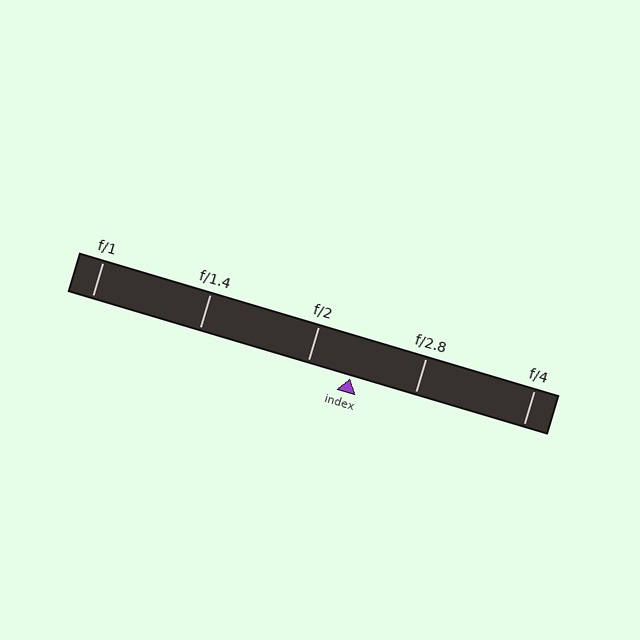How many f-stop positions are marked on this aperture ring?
There are 5 f-stop positions marked.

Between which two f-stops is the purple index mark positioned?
The index mark is between f/2 and f/2.8.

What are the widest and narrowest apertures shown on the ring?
The widest aperture shown is f/1 and the narrowest is f/4.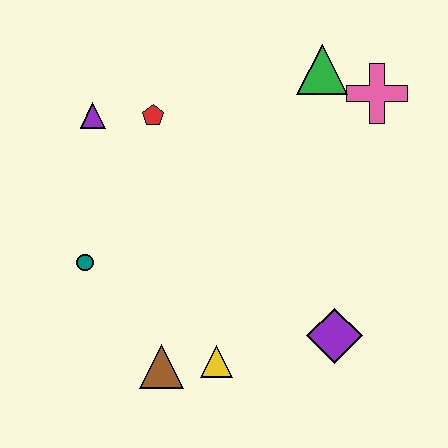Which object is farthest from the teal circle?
The pink cross is farthest from the teal circle.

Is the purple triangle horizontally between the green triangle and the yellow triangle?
No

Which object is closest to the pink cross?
The green triangle is closest to the pink cross.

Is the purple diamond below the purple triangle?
Yes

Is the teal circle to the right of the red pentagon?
No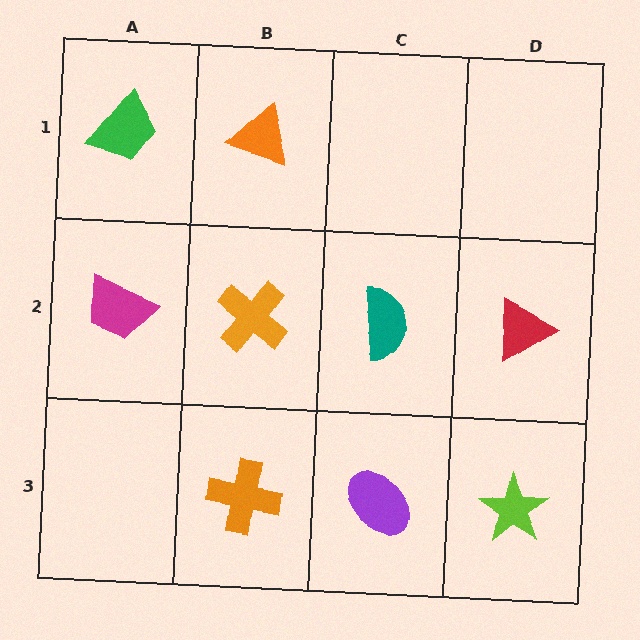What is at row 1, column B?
An orange triangle.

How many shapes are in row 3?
3 shapes.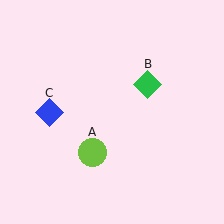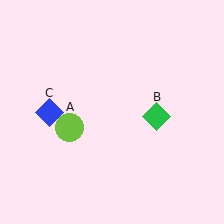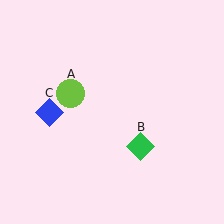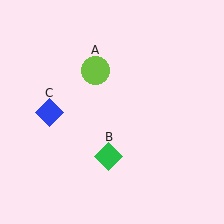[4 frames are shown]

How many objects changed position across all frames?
2 objects changed position: lime circle (object A), green diamond (object B).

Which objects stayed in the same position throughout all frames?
Blue diamond (object C) remained stationary.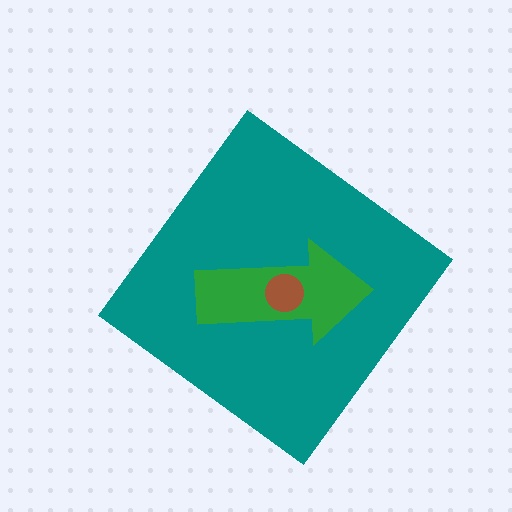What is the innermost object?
The brown circle.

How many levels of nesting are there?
3.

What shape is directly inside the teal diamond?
The green arrow.